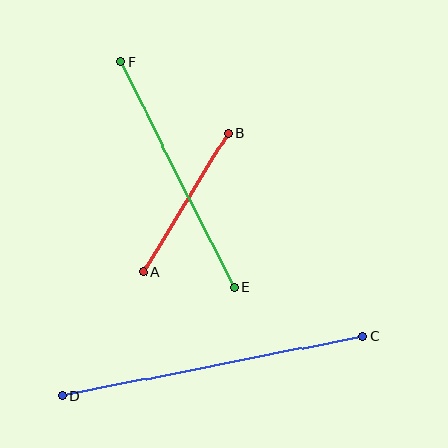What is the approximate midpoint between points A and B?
The midpoint is at approximately (185, 203) pixels.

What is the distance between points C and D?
The distance is approximately 307 pixels.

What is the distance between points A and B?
The distance is approximately 163 pixels.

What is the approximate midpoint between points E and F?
The midpoint is at approximately (177, 175) pixels.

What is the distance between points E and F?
The distance is approximately 252 pixels.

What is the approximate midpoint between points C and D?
The midpoint is at approximately (212, 366) pixels.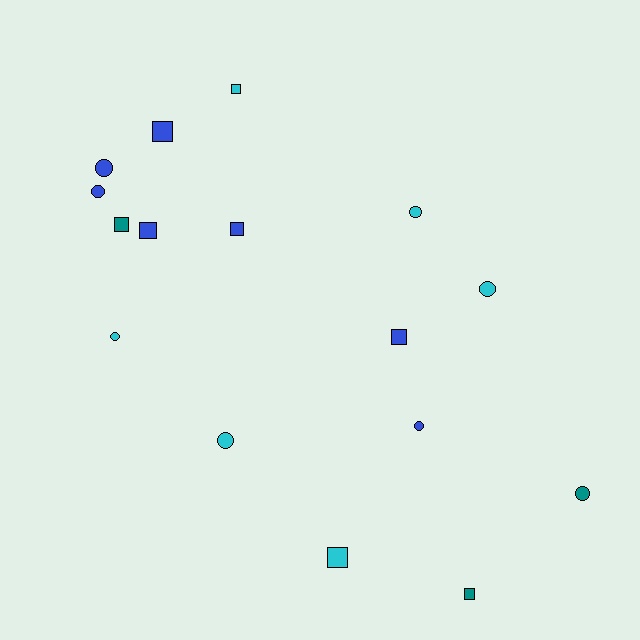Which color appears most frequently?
Blue, with 7 objects.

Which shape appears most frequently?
Square, with 8 objects.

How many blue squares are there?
There are 4 blue squares.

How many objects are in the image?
There are 16 objects.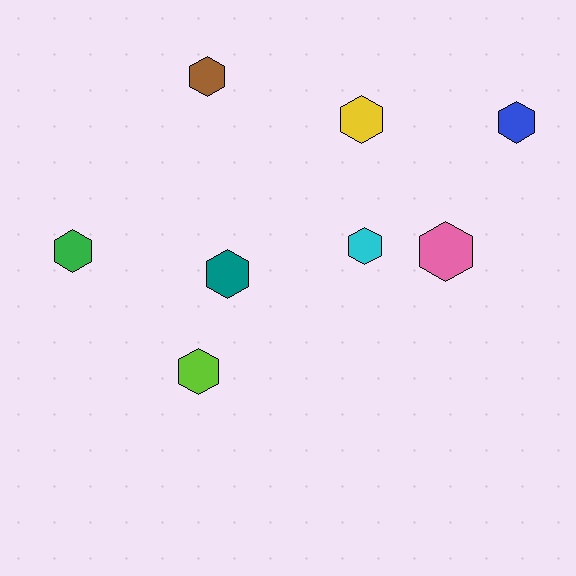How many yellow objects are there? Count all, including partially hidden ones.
There is 1 yellow object.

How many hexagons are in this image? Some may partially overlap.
There are 8 hexagons.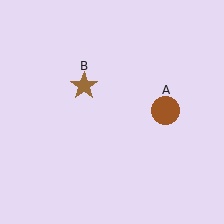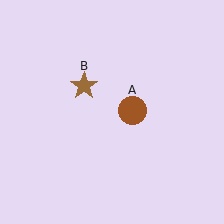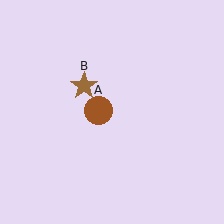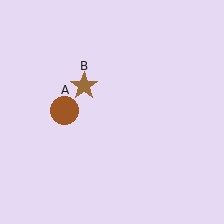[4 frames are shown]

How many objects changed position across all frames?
1 object changed position: brown circle (object A).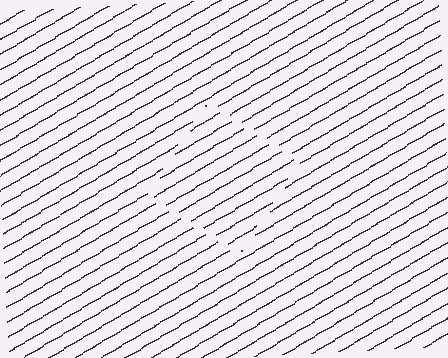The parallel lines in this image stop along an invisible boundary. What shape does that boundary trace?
An illusory square. The interior of the shape contains the same grating, shifted by half a period — the contour is defined by the phase discontinuity where line-ends from the inner and outer gratings abut.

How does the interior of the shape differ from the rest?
The interior of the shape contains the same grating, shifted by half a period — the contour is defined by the phase discontinuity where line-ends from the inner and outer gratings abut.